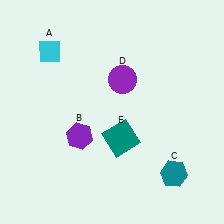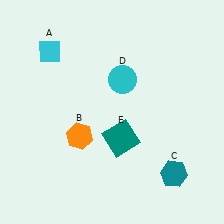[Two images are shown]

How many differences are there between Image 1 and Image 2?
There are 2 differences between the two images.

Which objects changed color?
B changed from purple to orange. D changed from purple to cyan.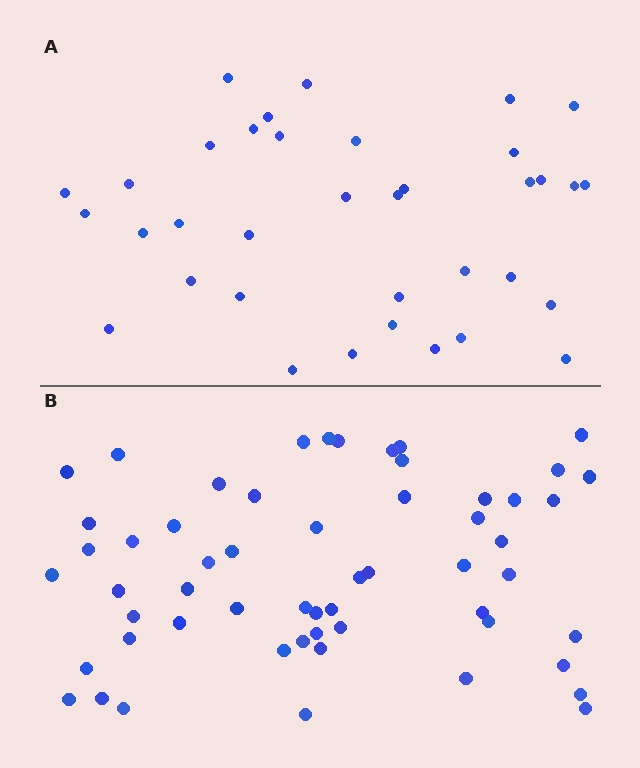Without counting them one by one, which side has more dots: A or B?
Region B (the bottom region) has more dots.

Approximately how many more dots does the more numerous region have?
Region B has approximately 20 more dots than region A.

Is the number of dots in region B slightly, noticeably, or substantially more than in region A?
Region B has substantially more. The ratio is roughly 1.6 to 1.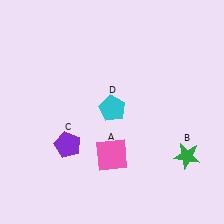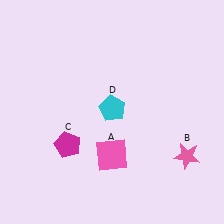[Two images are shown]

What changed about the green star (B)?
In Image 1, B is green. In Image 2, it changed to pink.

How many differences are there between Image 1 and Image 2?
There are 2 differences between the two images.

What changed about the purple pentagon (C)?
In Image 1, C is purple. In Image 2, it changed to magenta.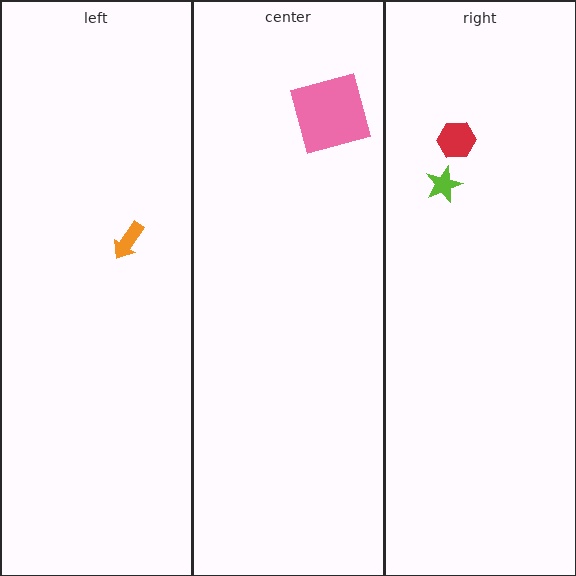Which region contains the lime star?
The right region.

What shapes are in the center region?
The pink square.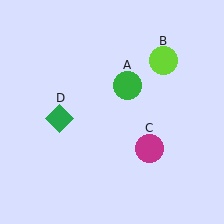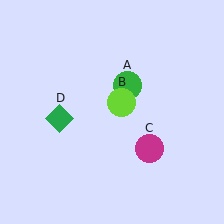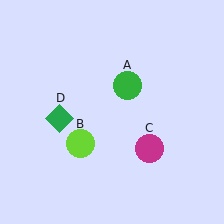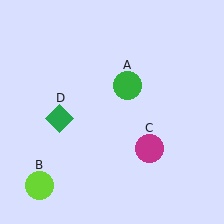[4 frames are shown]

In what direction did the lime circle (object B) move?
The lime circle (object B) moved down and to the left.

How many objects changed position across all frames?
1 object changed position: lime circle (object B).